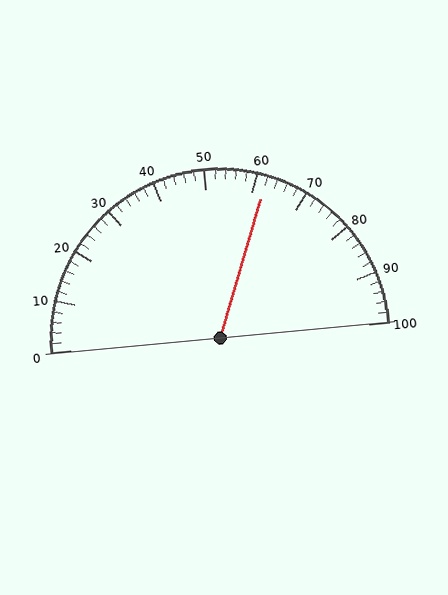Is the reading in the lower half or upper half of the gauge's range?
The reading is in the upper half of the range (0 to 100).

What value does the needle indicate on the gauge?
The needle indicates approximately 62.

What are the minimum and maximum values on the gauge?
The gauge ranges from 0 to 100.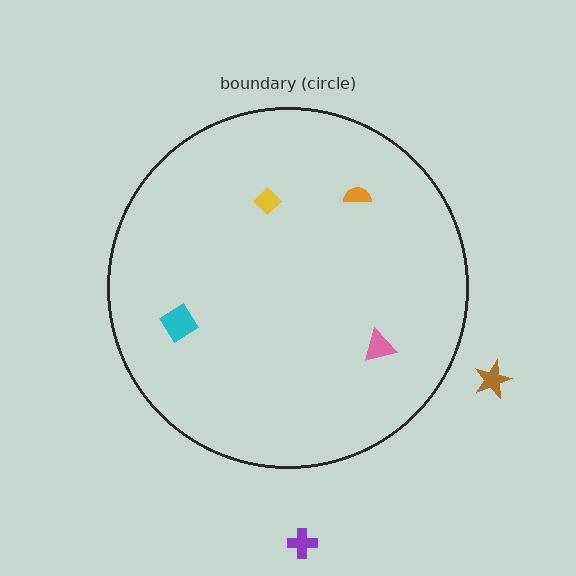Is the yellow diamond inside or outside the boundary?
Inside.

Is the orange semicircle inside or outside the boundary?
Inside.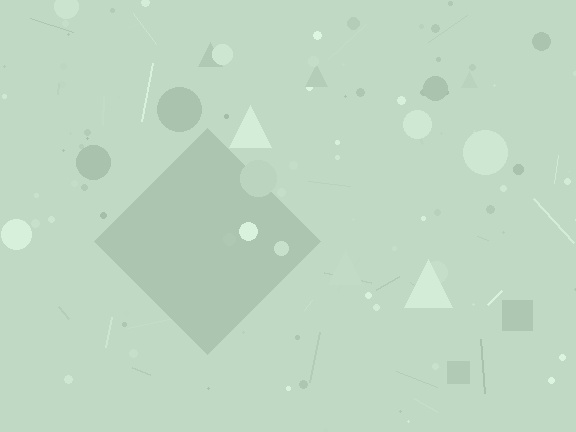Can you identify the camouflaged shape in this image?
The camouflaged shape is a diamond.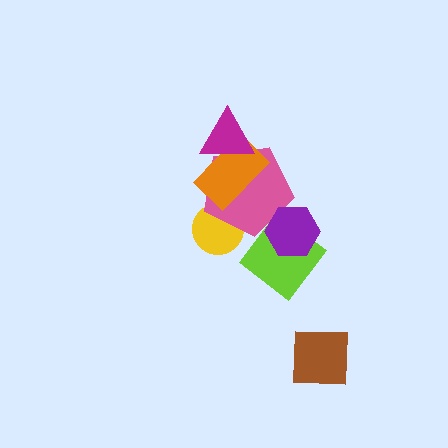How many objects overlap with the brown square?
0 objects overlap with the brown square.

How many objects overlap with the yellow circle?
1 object overlaps with the yellow circle.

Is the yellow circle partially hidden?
Yes, it is partially covered by another shape.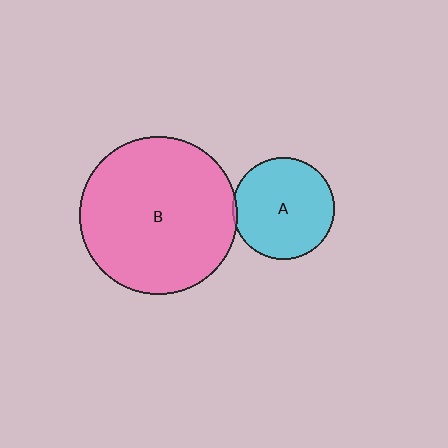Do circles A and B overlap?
Yes.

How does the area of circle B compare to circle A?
Approximately 2.4 times.